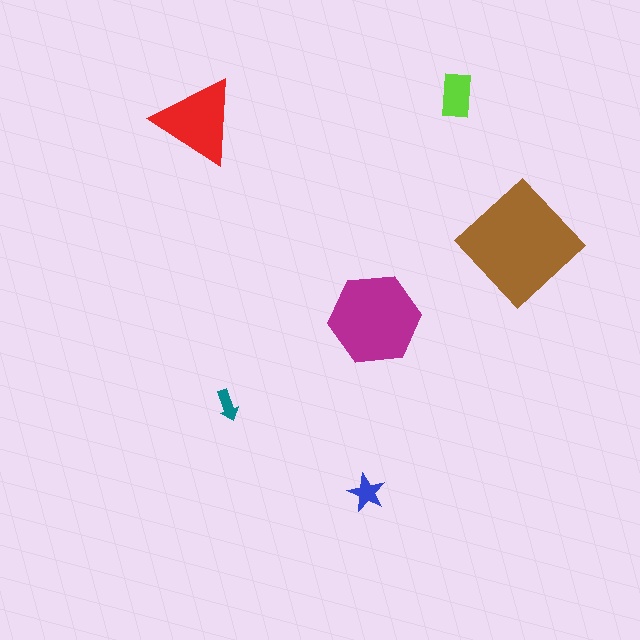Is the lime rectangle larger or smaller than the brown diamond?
Smaller.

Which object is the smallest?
The teal arrow.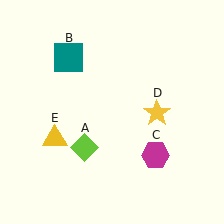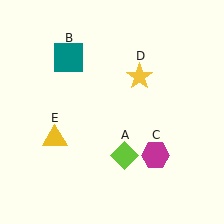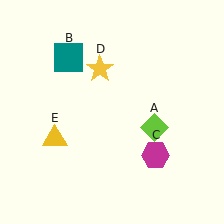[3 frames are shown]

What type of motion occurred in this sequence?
The lime diamond (object A), yellow star (object D) rotated counterclockwise around the center of the scene.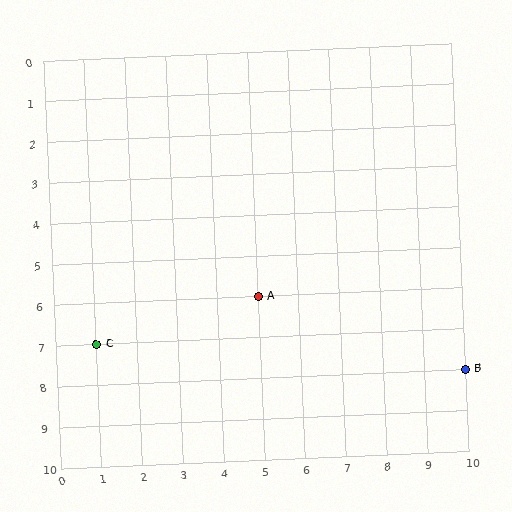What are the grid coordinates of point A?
Point A is at grid coordinates (5, 6).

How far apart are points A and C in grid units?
Points A and C are 4 columns and 1 row apart (about 4.1 grid units diagonally).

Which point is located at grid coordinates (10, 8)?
Point B is at (10, 8).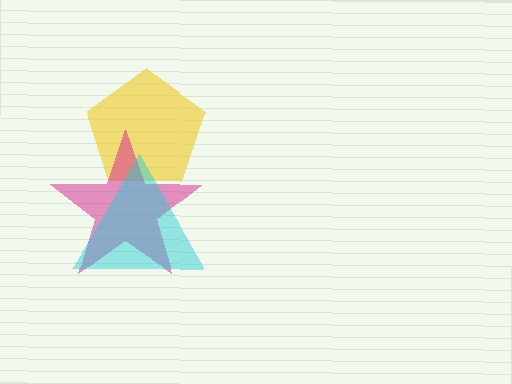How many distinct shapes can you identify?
There are 3 distinct shapes: a yellow pentagon, a magenta star, a cyan triangle.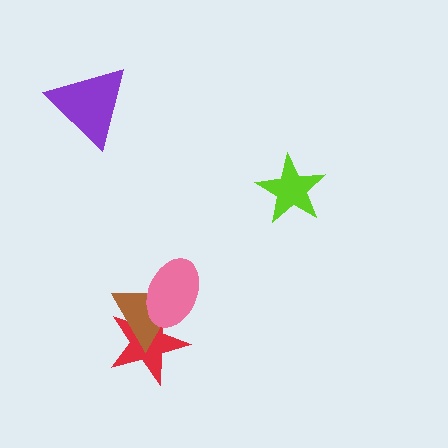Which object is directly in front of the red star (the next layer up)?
The brown triangle is directly in front of the red star.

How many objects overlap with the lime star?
0 objects overlap with the lime star.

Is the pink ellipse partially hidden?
No, no other shape covers it.